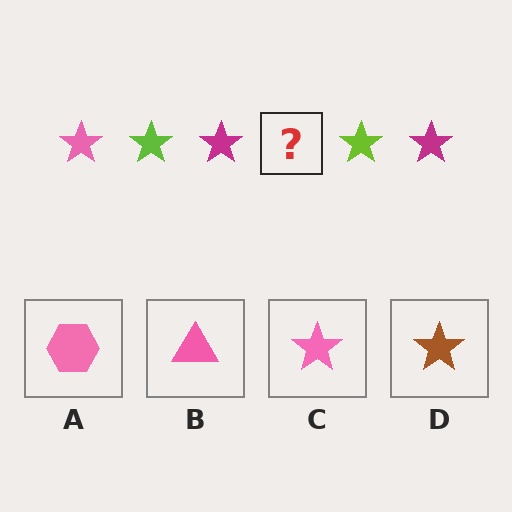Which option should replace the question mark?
Option C.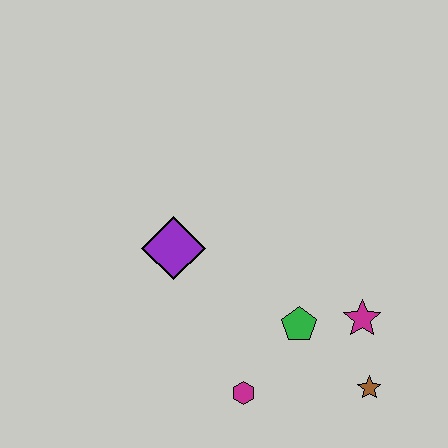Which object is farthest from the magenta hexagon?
The purple diamond is farthest from the magenta hexagon.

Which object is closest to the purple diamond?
The green pentagon is closest to the purple diamond.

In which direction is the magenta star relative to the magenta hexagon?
The magenta star is to the right of the magenta hexagon.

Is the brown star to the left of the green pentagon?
No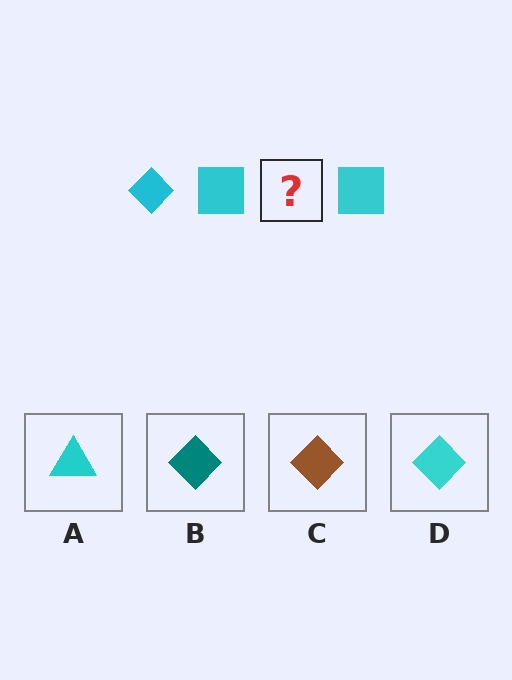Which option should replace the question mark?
Option D.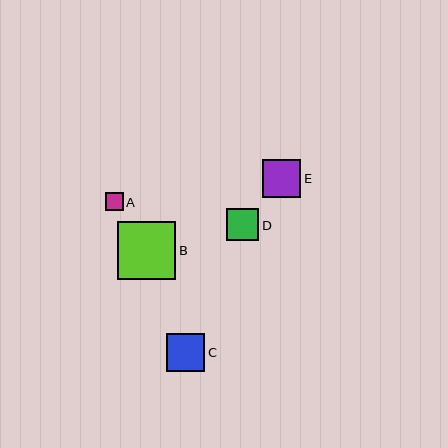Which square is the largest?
Square B is the largest with a size of approximately 58 pixels.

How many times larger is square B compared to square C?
Square B is approximately 1.5 times the size of square C.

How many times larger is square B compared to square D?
Square B is approximately 1.8 times the size of square D.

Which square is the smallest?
Square A is the smallest with a size of approximately 18 pixels.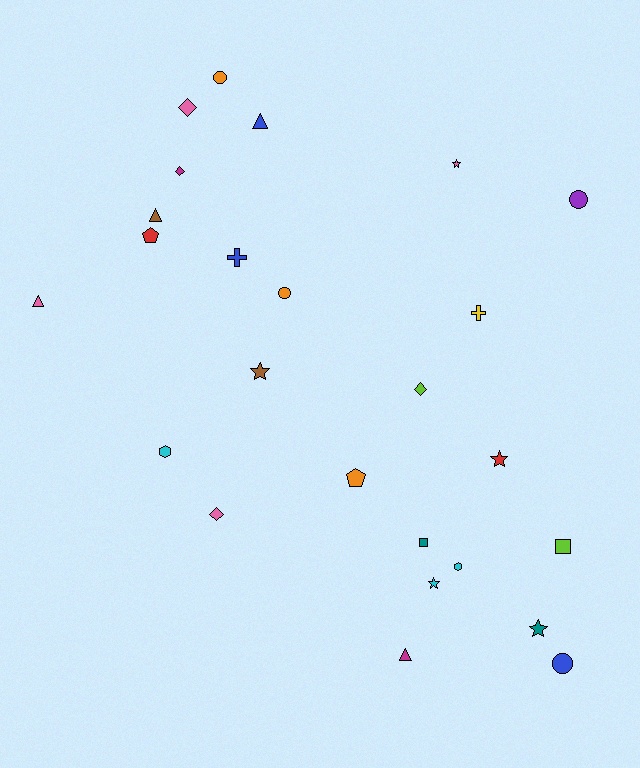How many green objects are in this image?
There are no green objects.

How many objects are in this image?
There are 25 objects.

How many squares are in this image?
There are 2 squares.